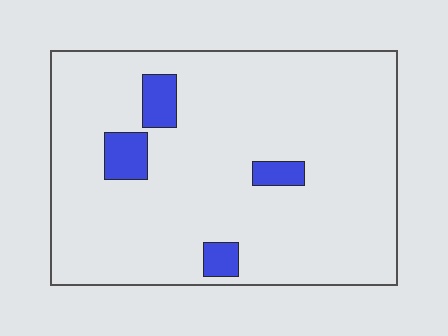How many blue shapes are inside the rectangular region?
4.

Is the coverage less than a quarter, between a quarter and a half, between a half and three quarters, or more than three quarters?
Less than a quarter.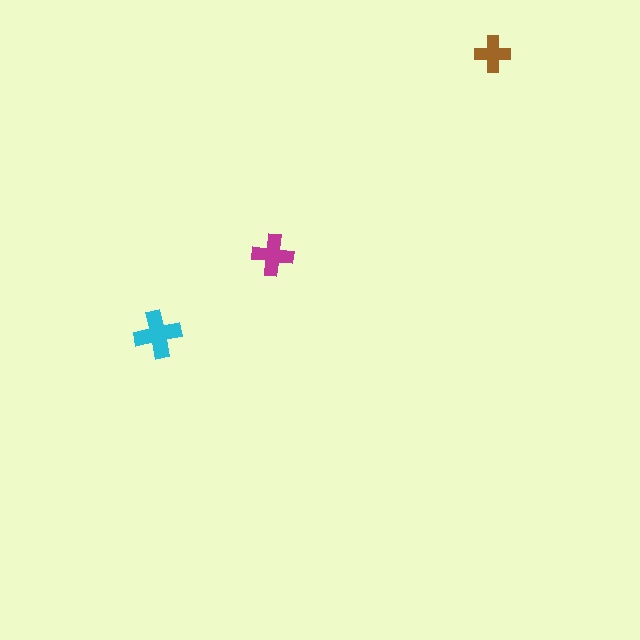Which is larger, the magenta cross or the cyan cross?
The cyan one.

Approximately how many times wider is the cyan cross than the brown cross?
About 1.5 times wider.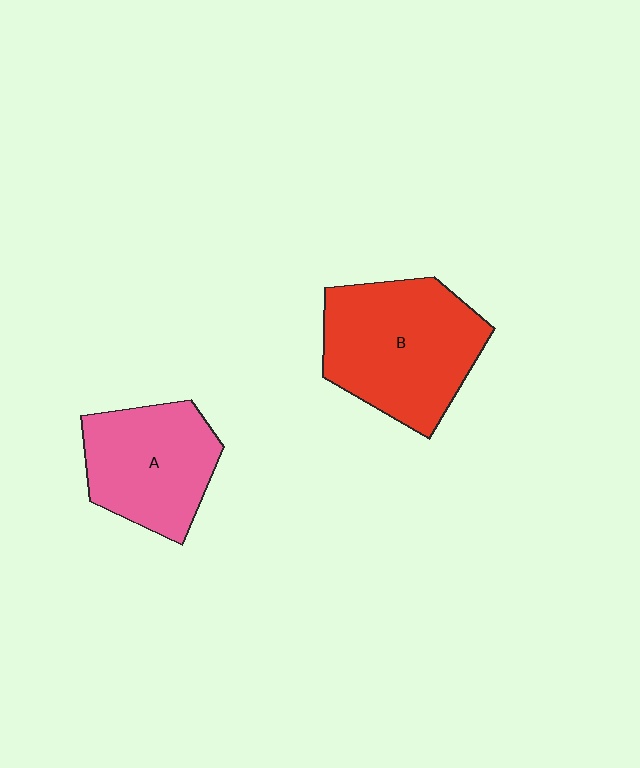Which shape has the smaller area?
Shape A (pink).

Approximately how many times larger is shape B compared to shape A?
Approximately 1.3 times.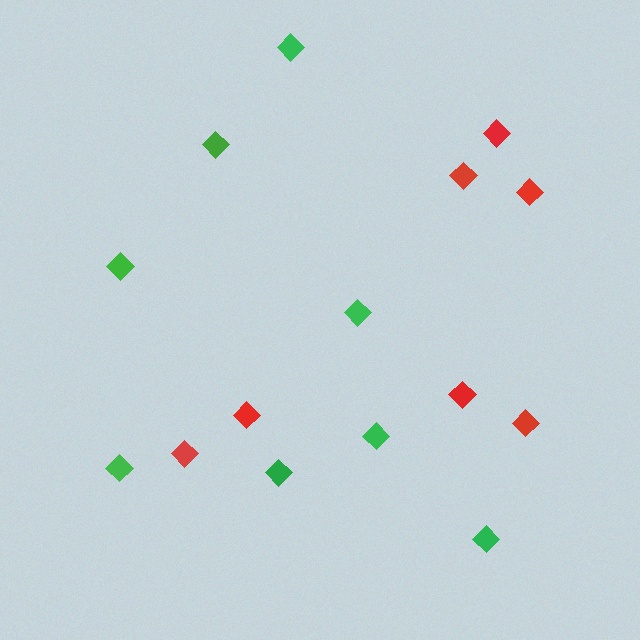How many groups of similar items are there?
There are 2 groups: one group of green diamonds (8) and one group of red diamonds (7).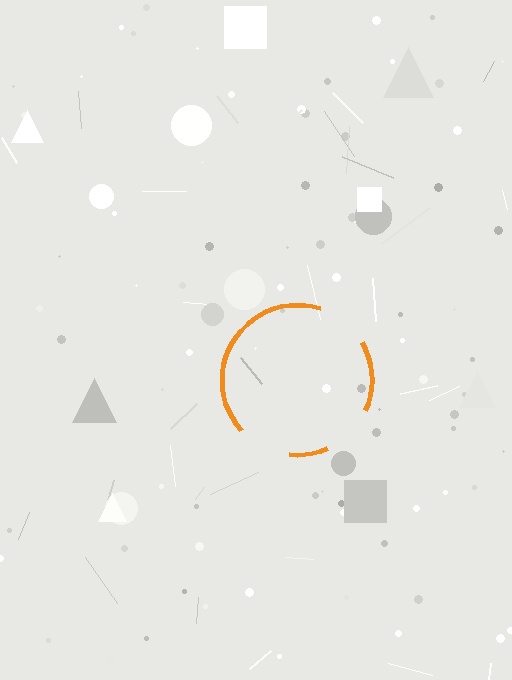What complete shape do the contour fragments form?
The contour fragments form a circle.